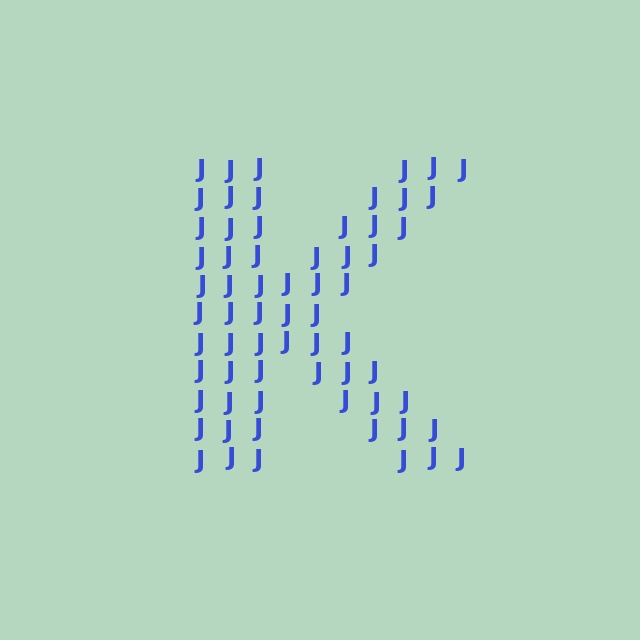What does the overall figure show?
The overall figure shows the letter K.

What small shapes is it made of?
It is made of small letter J's.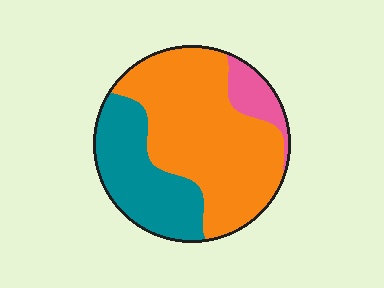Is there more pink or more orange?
Orange.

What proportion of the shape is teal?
Teal takes up about one third (1/3) of the shape.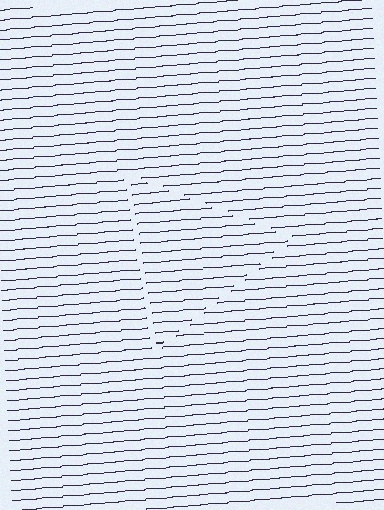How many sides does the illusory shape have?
3 sides — the line-ends trace a triangle.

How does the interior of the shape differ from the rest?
The interior of the shape contains the same grating, shifted by half a period — the contour is defined by the phase discontinuity where line-ends from the inner and outer gratings abut.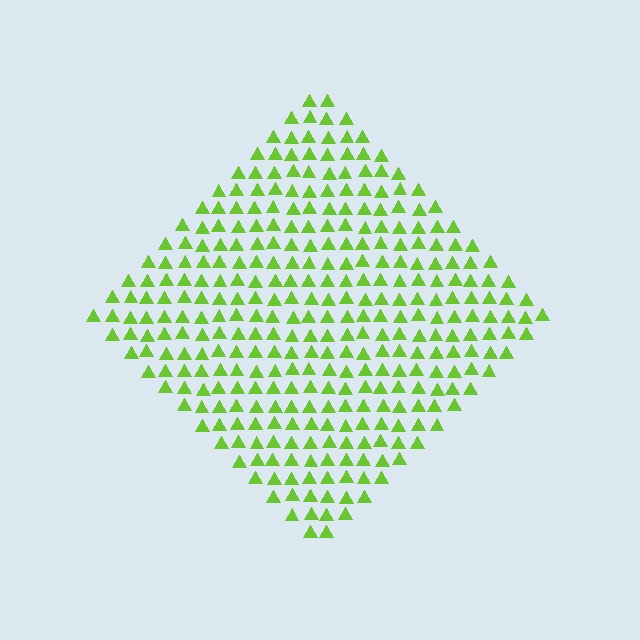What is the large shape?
The large shape is a diamond.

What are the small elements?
The small elements are triangles.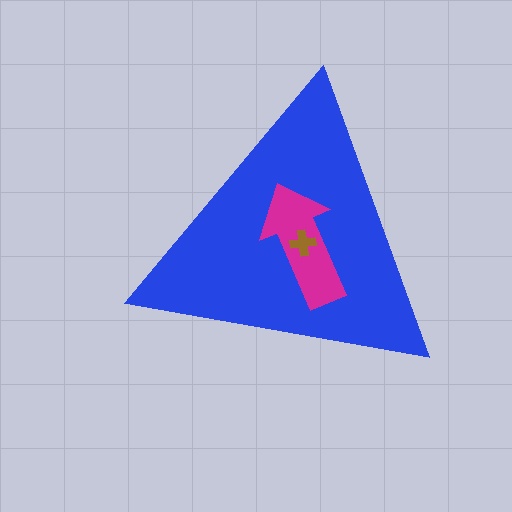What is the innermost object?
The brown cross.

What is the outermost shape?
The blue triangle.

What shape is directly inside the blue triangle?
The magenta arrow.